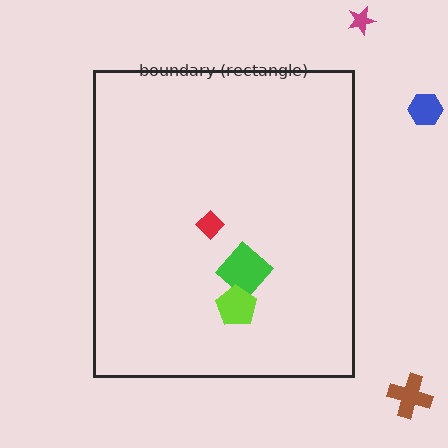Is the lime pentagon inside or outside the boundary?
Inside.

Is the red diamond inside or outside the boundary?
Inside.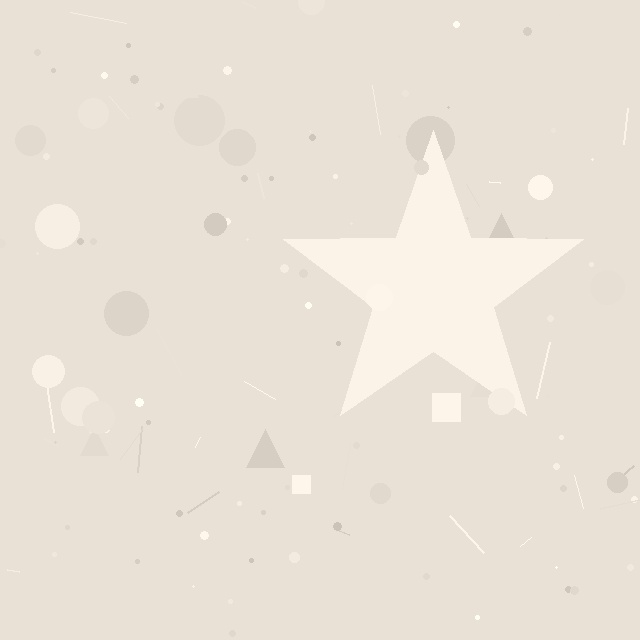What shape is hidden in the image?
A star is hidden in the image.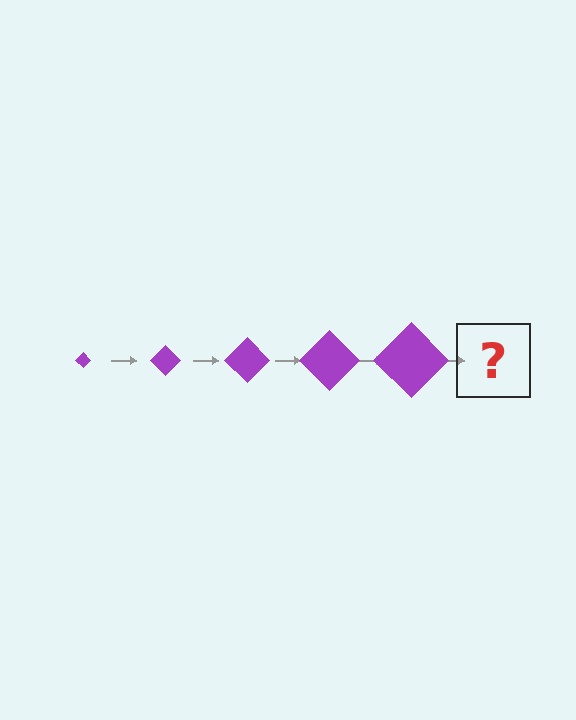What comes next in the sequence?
The next element should be a purple diamond, larger than the previous one.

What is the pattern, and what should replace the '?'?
The pattern is that the diamond gets progressively larger each step. The '?' should be a purple diamond, larger than the previous one.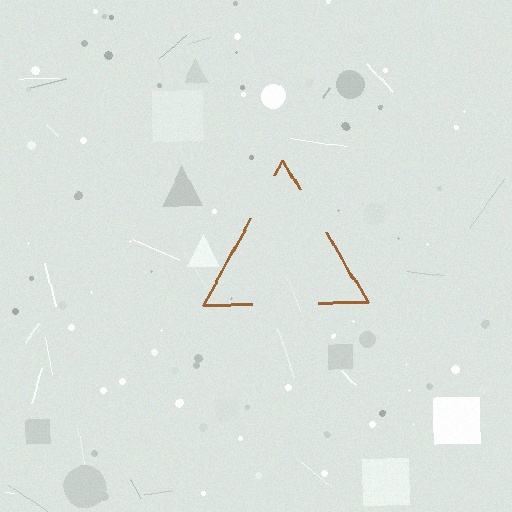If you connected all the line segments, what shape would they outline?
They would outline a triangle.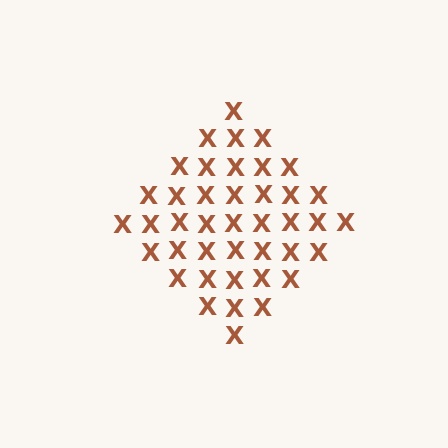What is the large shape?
The large shape is a diamond.